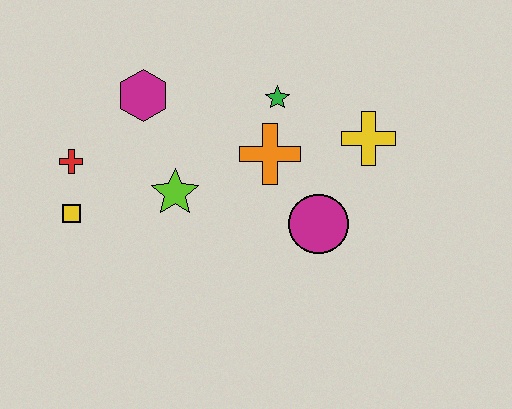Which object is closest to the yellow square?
The red cross is closest to the yellow square.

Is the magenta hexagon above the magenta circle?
Yes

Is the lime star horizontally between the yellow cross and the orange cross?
No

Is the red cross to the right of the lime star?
No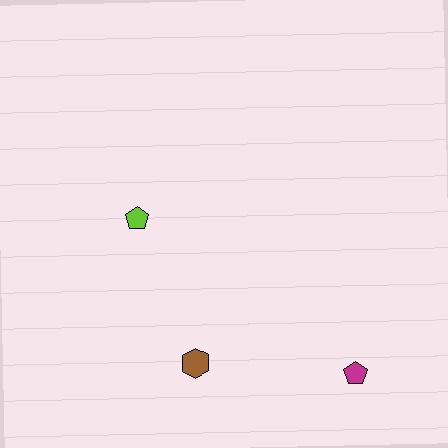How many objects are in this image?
There are 3 objects.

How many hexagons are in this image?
There is 1 hexagon.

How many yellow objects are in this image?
There are no yellow objects.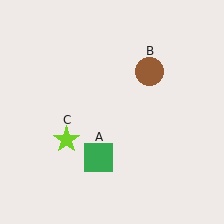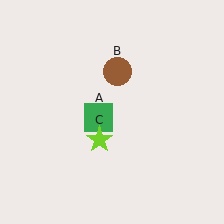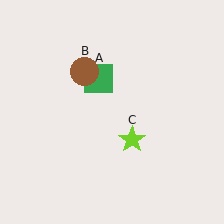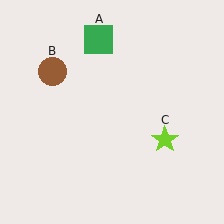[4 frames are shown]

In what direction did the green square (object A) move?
The green square (object A) moved up.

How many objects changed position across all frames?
3 objects changed position: green square (object A), brown circle (object B), lime star (object C).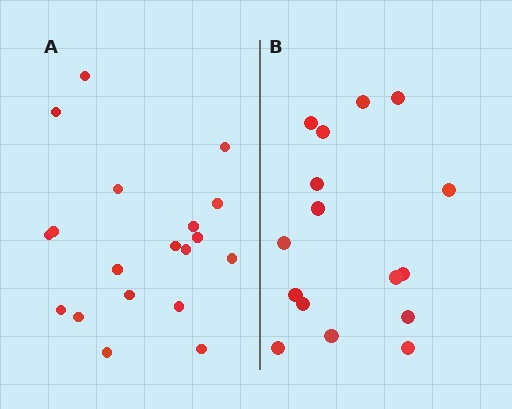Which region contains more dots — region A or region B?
Region A (the left region) has more dots.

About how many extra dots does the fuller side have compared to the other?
Region A has just a few more — roughly 2 or 3 more dots than region B.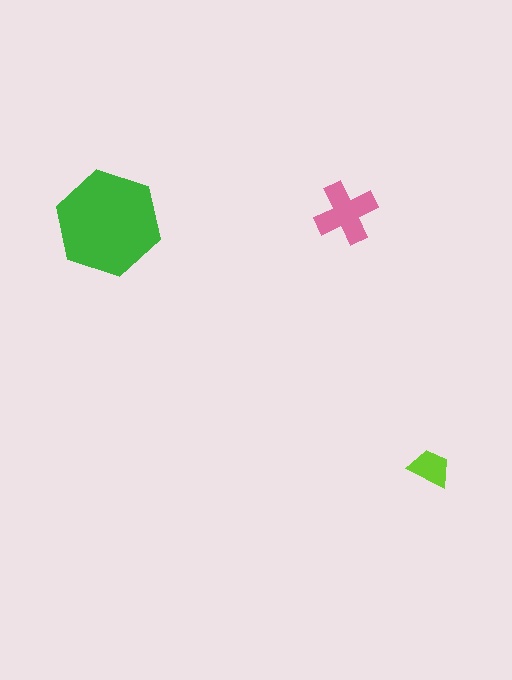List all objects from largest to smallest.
The green hexagon, the pink cross, the lime trapezoid.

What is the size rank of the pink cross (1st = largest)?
2nd.